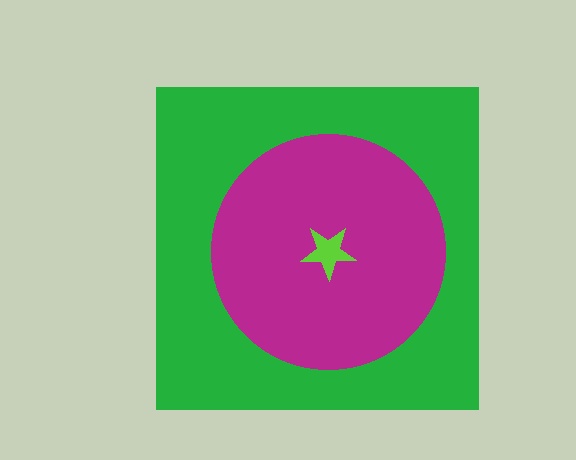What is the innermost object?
The lime star.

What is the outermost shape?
The green square.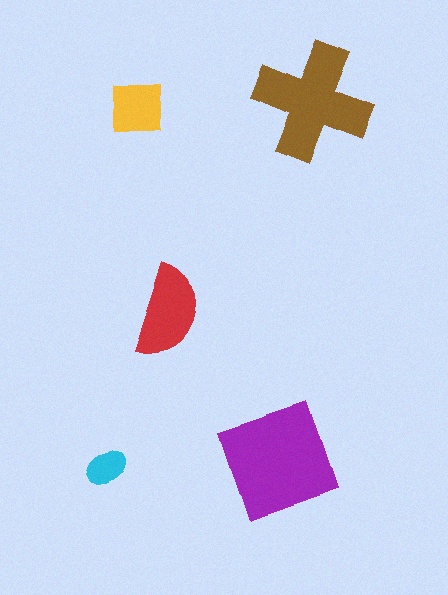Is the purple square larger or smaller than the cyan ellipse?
Larger.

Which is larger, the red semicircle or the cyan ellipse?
The red semicircle.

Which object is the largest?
The purple square.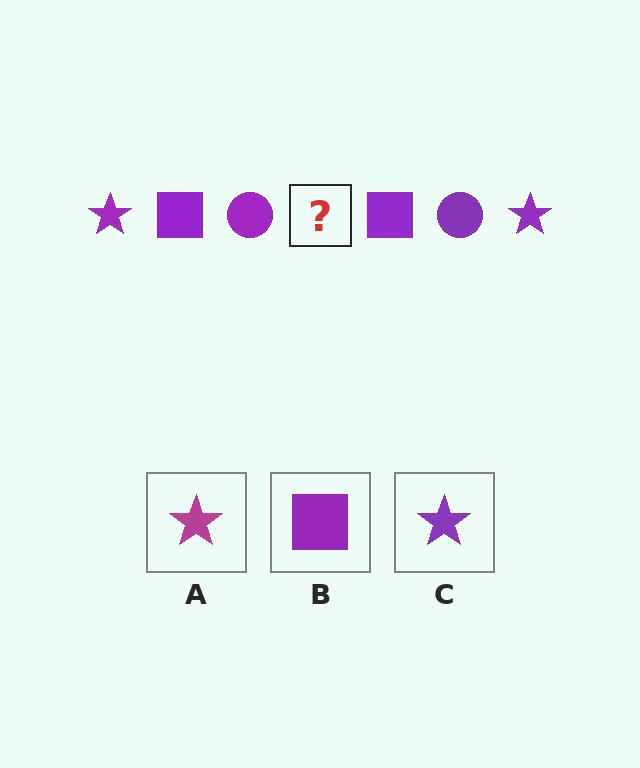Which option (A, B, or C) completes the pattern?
C.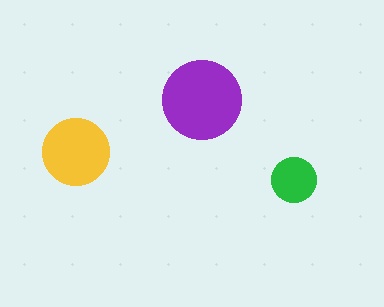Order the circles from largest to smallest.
the purple one, the yellow one, the green one.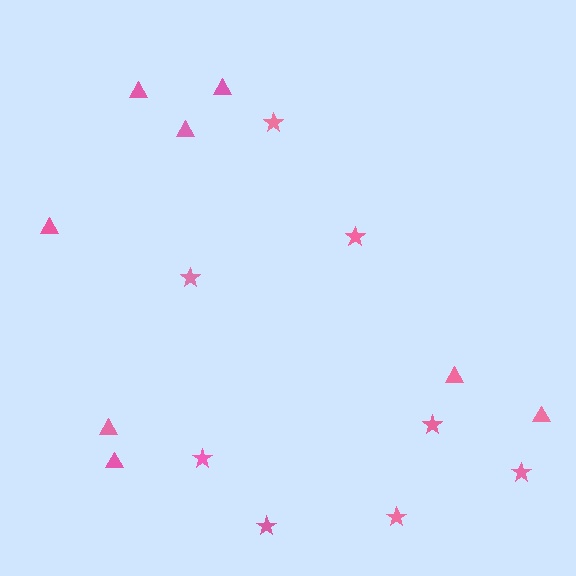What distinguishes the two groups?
There are 2 groups: one group of triangles (8) and one group of stars (8).